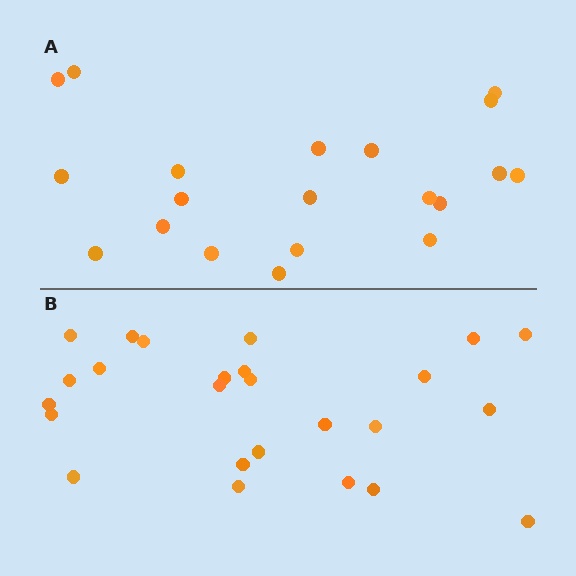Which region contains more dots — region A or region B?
Region B (the bottom region) has more dots.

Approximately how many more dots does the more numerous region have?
Region B has about 5 more dots than region A.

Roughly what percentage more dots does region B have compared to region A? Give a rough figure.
About 25% more.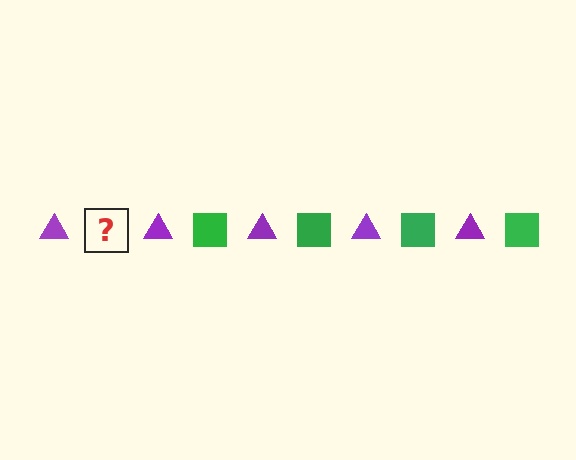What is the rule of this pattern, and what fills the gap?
The rule is that the pattern alternates between purple triangle and green square. The gap should be filled with a green square.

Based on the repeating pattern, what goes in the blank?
The blank should be a green square.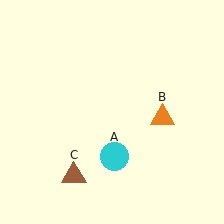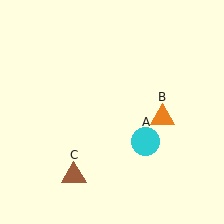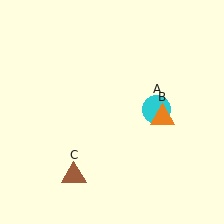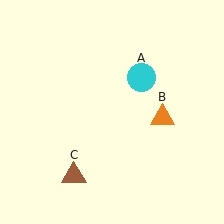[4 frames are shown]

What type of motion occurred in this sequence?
The cyan circle (object A) rotated counterclockwise around the center of the scene.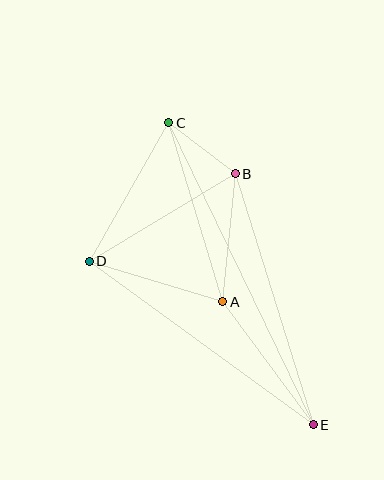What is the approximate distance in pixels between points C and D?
The distance between C and D is approximately 160 pixels.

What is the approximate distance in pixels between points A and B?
The distance between A and B is approximately 128 pixels.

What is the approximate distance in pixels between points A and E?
The distance between A and E is approximately 153 pixels.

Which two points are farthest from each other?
Points C and E are farthest from each other.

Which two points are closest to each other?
Points B and C are closest to each other.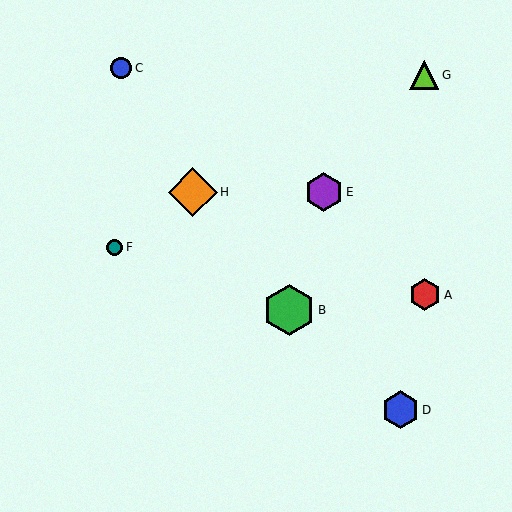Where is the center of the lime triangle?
The center of the lime triangle is at (424, 75).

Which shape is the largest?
The green hexagon (labeled B) is the largest.